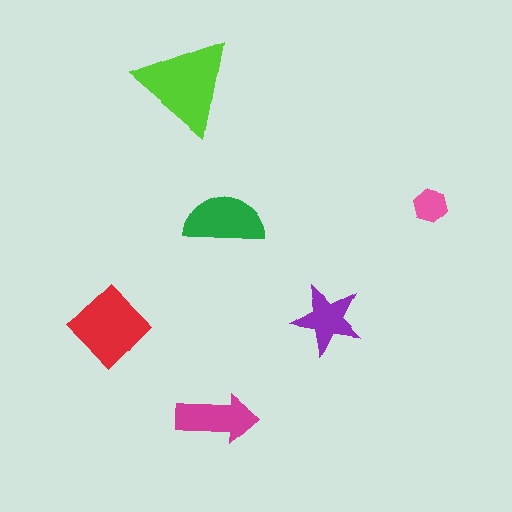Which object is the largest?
The lime triangle.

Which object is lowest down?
The magenta arrow is bottommost.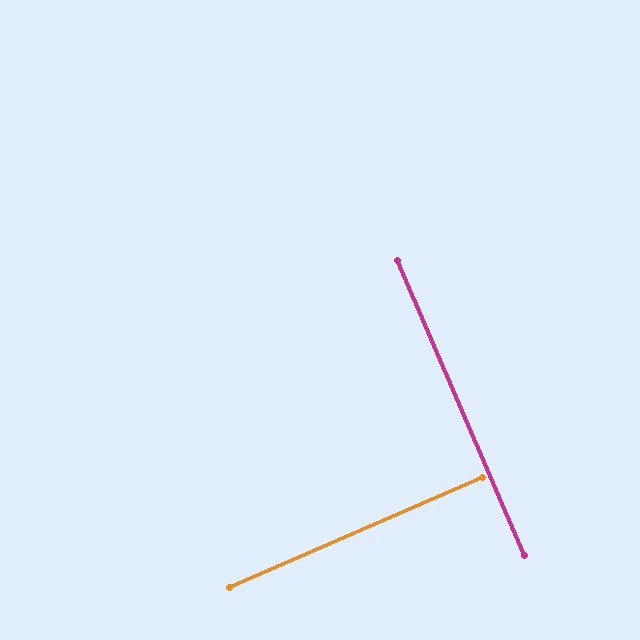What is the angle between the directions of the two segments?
Approximately 90 degrees.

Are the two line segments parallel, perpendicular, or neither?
Perpendicular — they meet at approximately 90°.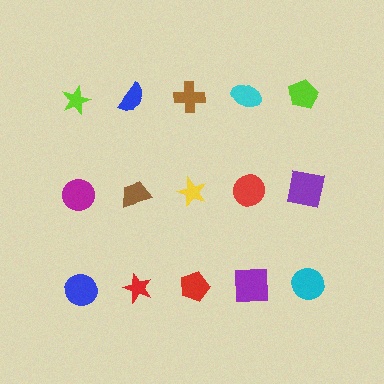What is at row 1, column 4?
A cyan ellipse.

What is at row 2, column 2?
A brown trapezoid.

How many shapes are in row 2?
5 shapes.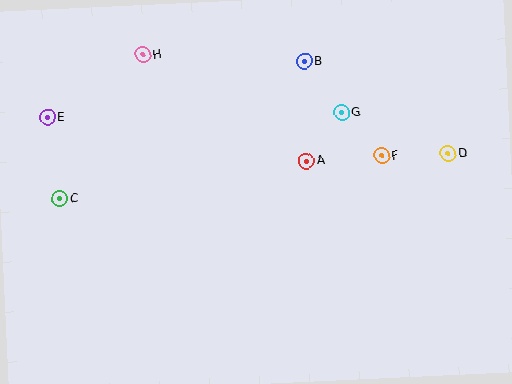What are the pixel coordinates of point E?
Point E is at (48, 117).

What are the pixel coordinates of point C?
Point C is at (60, 199).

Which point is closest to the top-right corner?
Point D is closest to the top-right corner.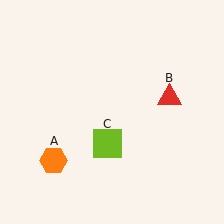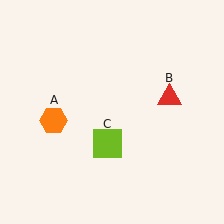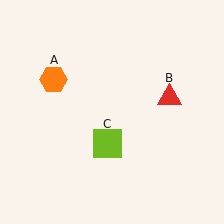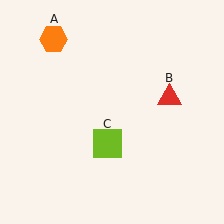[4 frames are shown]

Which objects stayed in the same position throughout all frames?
Red triangle (object B) and lime square (object C) remained stationary.